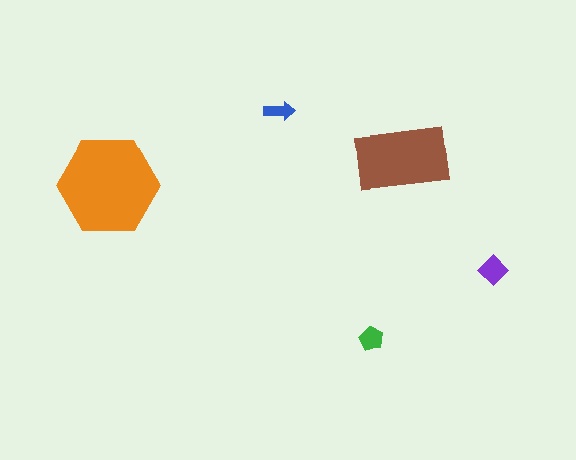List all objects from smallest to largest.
The blue arrow, the green pentagon, the purple diamond, the brown rectangle, the orange hexagon.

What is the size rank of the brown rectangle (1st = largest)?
2nd.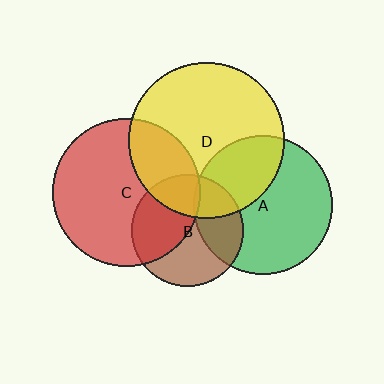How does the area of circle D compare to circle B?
Approximately 2.0 times.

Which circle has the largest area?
Circle D (yellow).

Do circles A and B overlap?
Yes.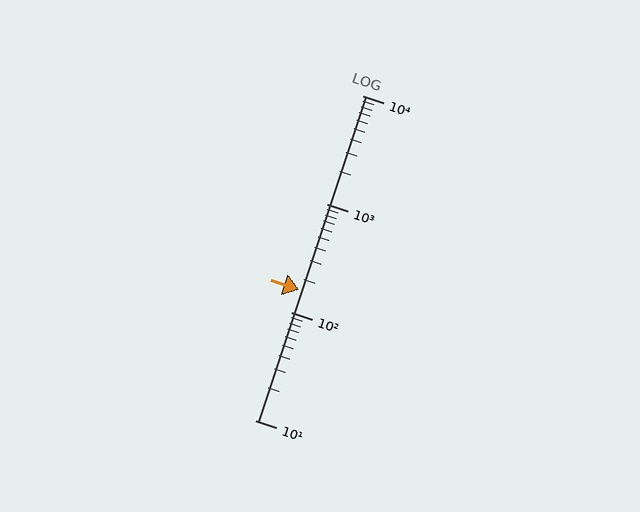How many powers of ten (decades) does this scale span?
The scale spans 3 decades, from 10 to 10000.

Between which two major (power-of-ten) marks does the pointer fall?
The pointer is between 100 and 1000.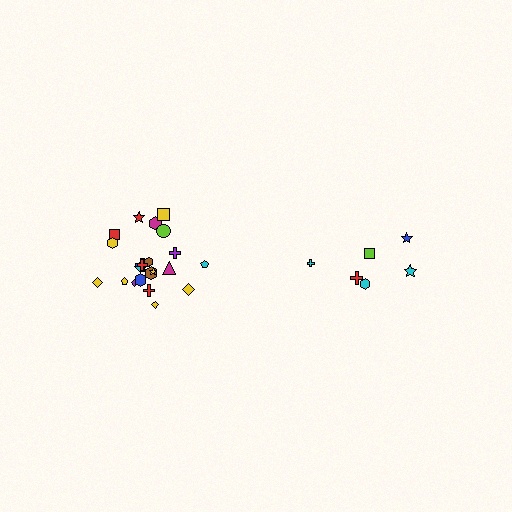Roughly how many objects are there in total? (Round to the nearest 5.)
Roughly 30 objects in total.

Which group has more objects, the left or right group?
The left group.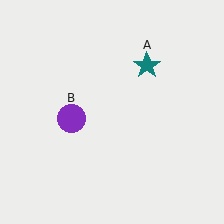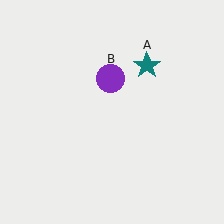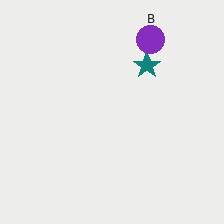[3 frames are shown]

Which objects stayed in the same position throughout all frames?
Teal star (object A) remained stationary.